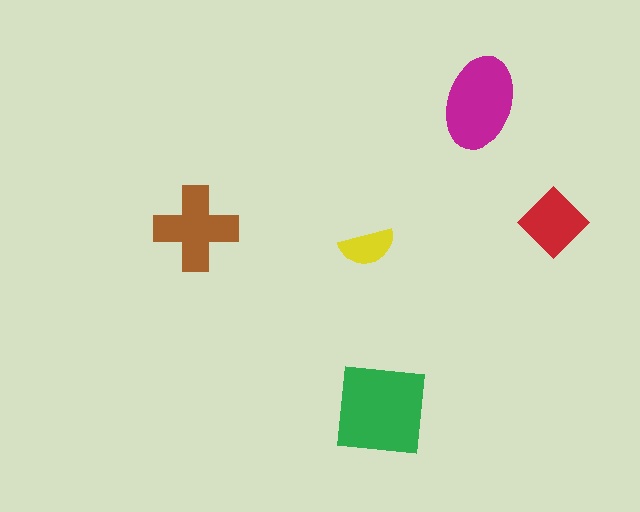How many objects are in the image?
There are 5 objects in the image.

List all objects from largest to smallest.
The green square, the magenta ellipse, the brown cross, the red diamond, the yellow semicircle.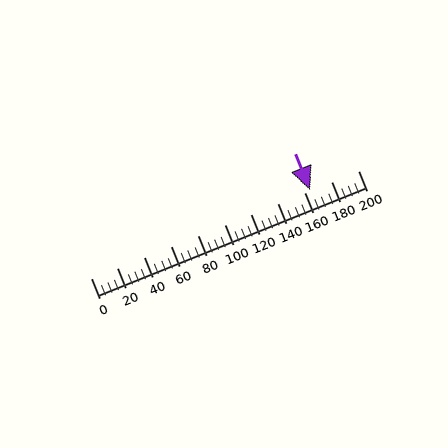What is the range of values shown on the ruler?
The ruler shows values from 0 to 200.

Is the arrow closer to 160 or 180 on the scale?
The arrow is closer to 160.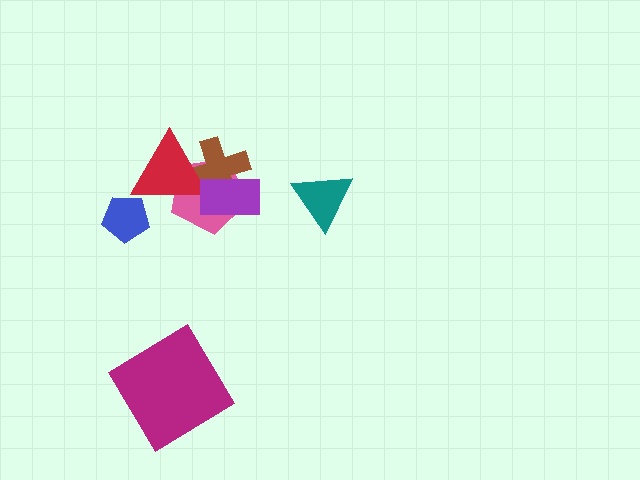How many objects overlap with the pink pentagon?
3 objects overlap with the pink pentagon.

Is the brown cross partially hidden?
Yes, it is partially covered by another shape.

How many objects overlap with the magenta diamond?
0 objects overlap with the magenta diamond.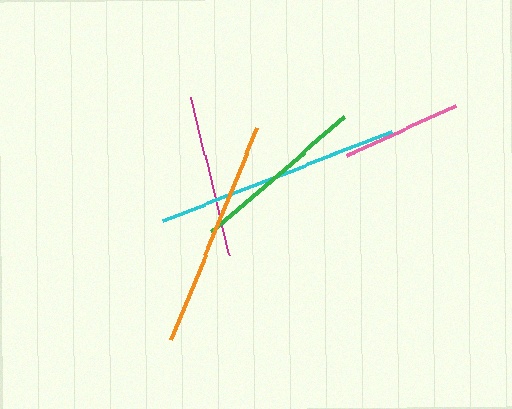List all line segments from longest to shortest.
From longest to shortest: cyan, orange, green, magenta, pink.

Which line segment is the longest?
The cyan line is the longest at approximately 245 pixels.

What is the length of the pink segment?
The pink segment is approximately 120 pixels long.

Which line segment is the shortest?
The pink line is the shortest at approximately 120 pixels.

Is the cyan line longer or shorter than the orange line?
The cyan line is longer than the orange line.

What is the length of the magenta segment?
The magenta segment is approximately 163 pixels long.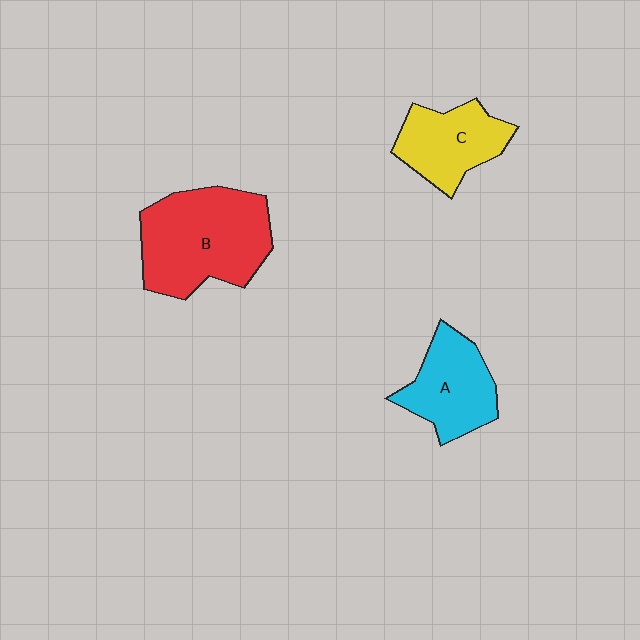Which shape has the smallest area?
Shape C (yellow).